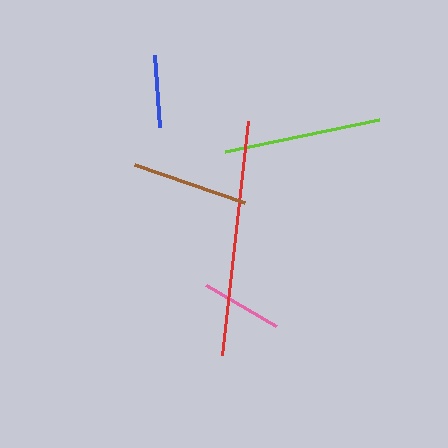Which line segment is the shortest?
The blue line is the shortest at approximately 72 pixels.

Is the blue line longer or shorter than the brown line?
The brown line is longer than the blue line.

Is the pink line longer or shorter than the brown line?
The brown line is longer than the pink line.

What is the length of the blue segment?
The blue segment is approximately 72 pixels long.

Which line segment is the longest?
The red line is the longest at approximately 235 pixels.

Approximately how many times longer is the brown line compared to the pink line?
The brown line is approximately 1.4 times the length of the pink line.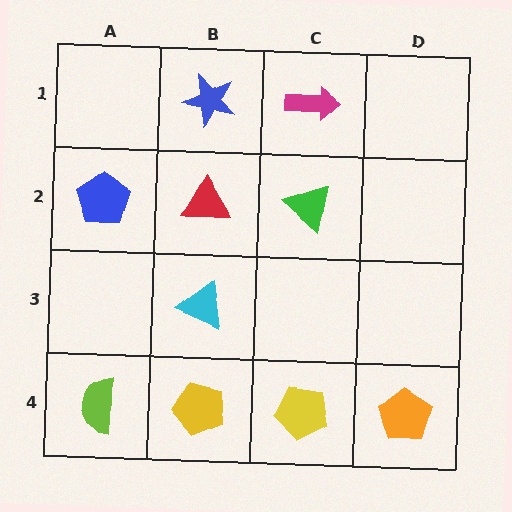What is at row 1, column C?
A magenta arrow.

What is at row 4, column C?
A yellow pentagon.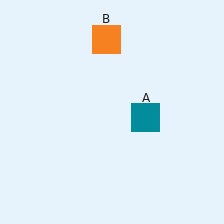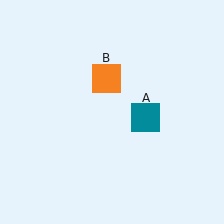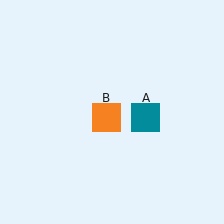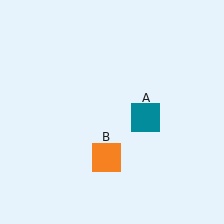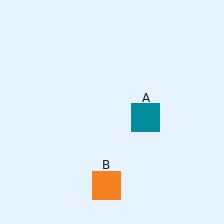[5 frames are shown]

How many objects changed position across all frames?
1 object changed position: orange square (object B).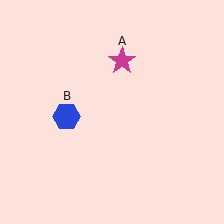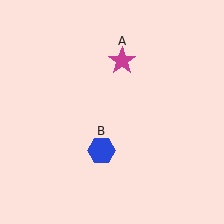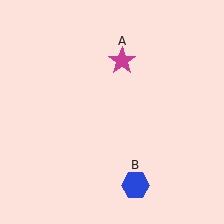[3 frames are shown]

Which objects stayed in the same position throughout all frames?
Magenta star (object A) remained stationary.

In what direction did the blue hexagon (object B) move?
The blue hexagon (object B) moved down and to the right.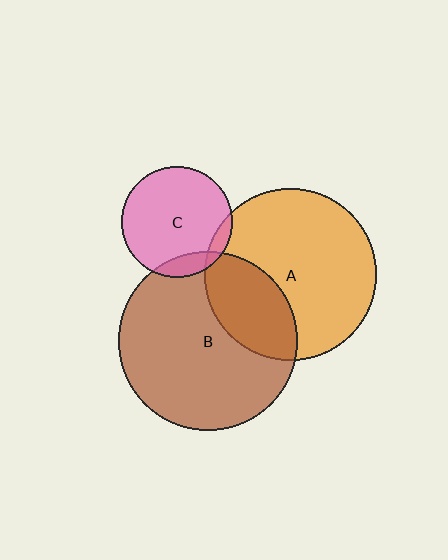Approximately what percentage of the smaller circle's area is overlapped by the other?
Approximately 5%.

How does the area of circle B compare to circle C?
Approximately 2.6 times.